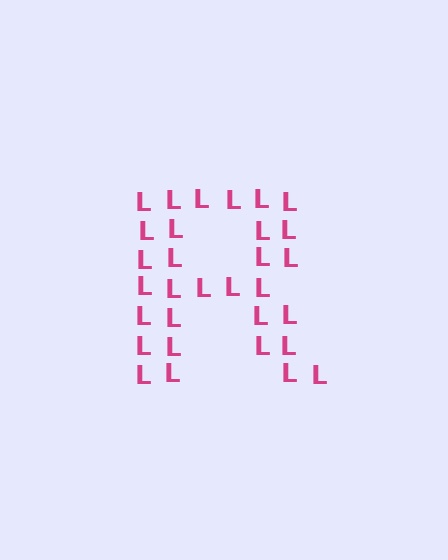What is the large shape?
The large shape is the letter R.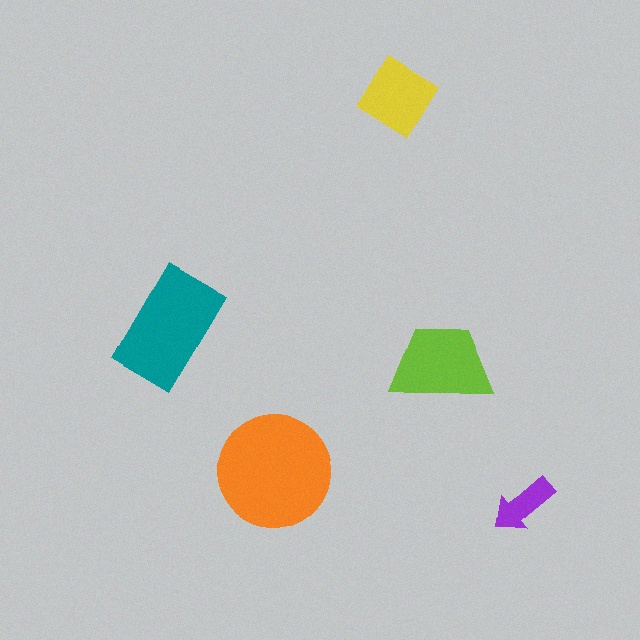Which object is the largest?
The orange circle.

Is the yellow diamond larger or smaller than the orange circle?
Smaller.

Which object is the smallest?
The purple arrow.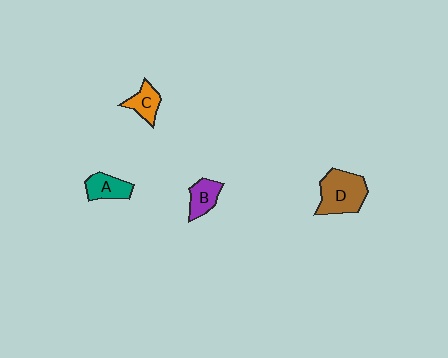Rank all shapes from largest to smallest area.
From largest to smallest: D (brown), A (teal), B (purple), C (orange).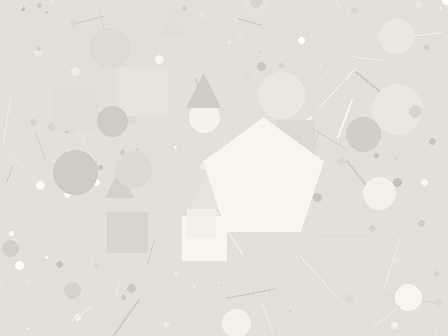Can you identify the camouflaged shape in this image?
The camouflaged shape is a pentagon.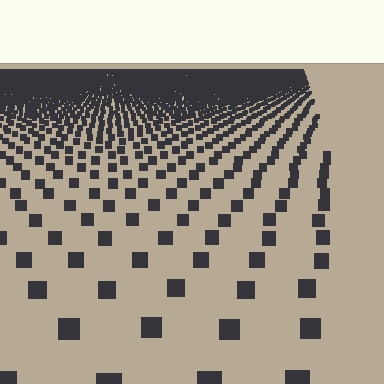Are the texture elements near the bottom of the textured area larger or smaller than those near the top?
Larger. Near the bottom, elements are closer to the viewer and appear at a bigger on-screen size.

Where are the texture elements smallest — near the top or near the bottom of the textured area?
Near the top.